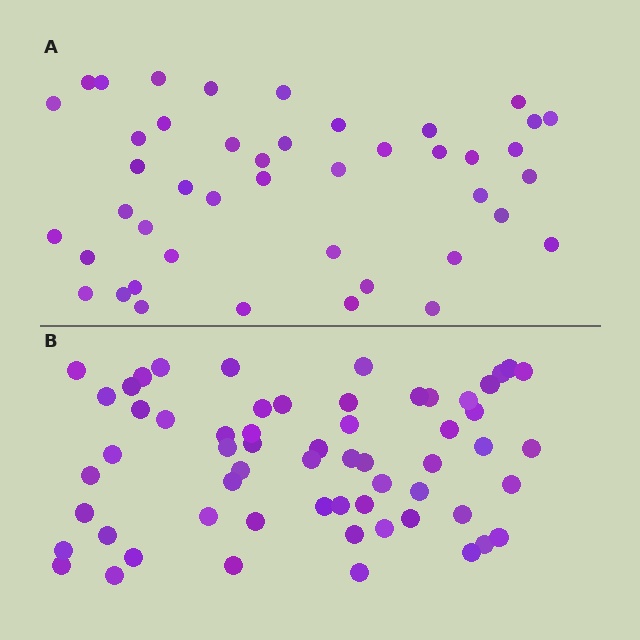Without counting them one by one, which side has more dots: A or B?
Region B (the bottom region) has more dots.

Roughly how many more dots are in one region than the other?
Region B has approximately 15 more dots than region A.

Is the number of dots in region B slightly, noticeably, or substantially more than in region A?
Region B has noticeably more, but not dramatically so. The ratio is roughly 1.4 to 1.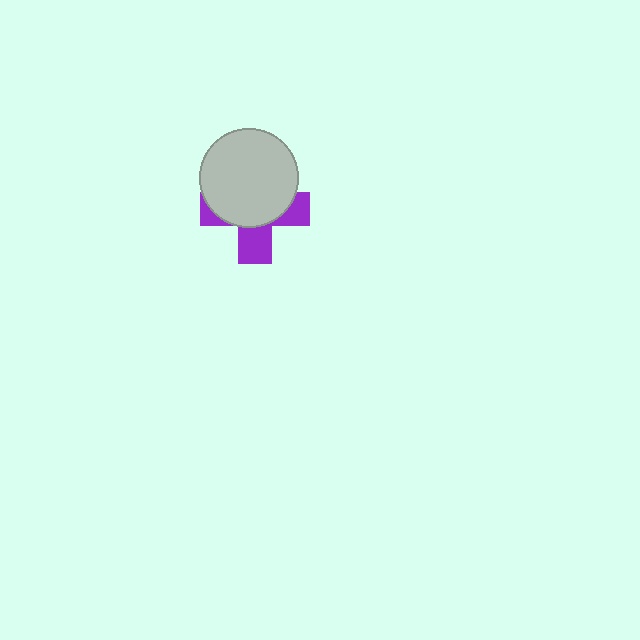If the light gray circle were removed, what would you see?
You would see the complete purple cross.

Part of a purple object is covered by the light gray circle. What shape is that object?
It is a cross.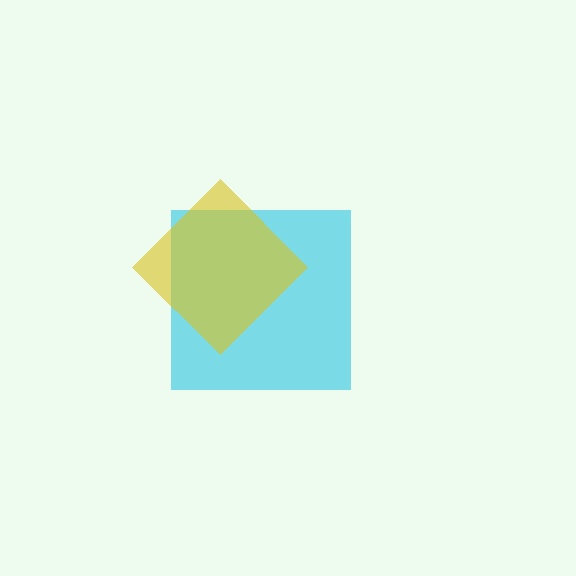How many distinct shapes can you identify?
There are 2 distinct shapes: a cyan square, a yellow diamond.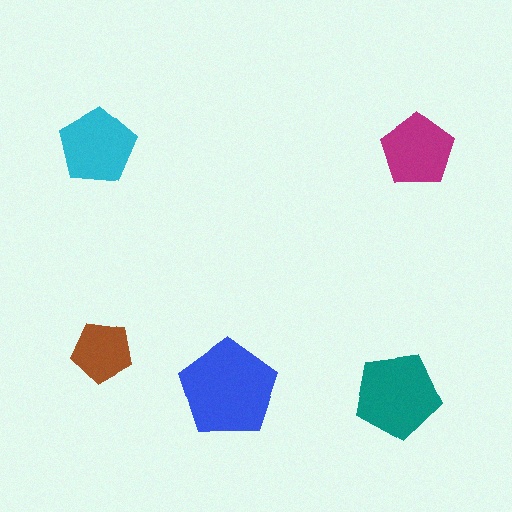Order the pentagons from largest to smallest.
the blue one, the teal one, the cyan one, the magenta one, the brown one.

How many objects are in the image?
There are 5 objects in the image.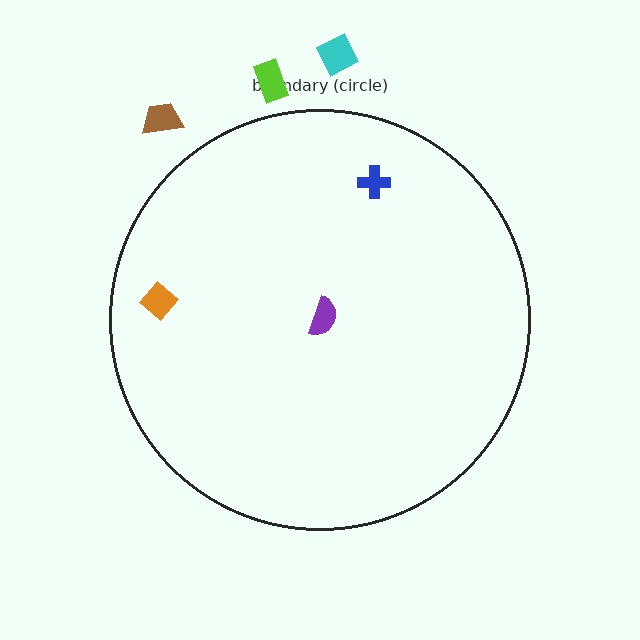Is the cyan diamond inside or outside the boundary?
Outside.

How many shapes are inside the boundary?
3 inside, 3 outside.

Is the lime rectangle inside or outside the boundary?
Outside.